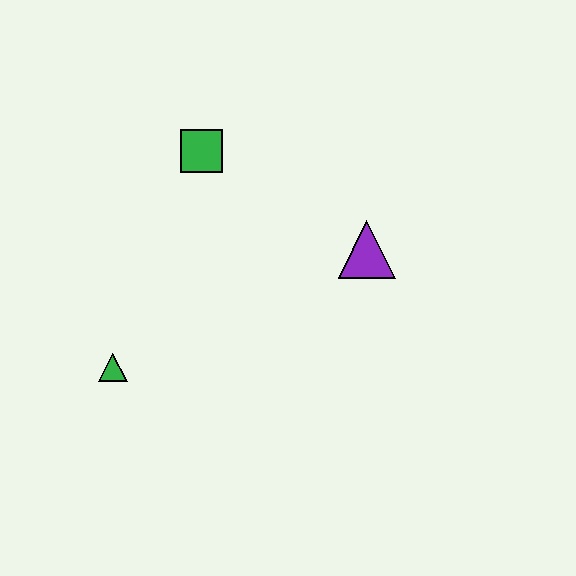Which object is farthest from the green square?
The green triangle is farthest from the green square.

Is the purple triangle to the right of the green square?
Yes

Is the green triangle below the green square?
Yes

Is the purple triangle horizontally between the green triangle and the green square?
No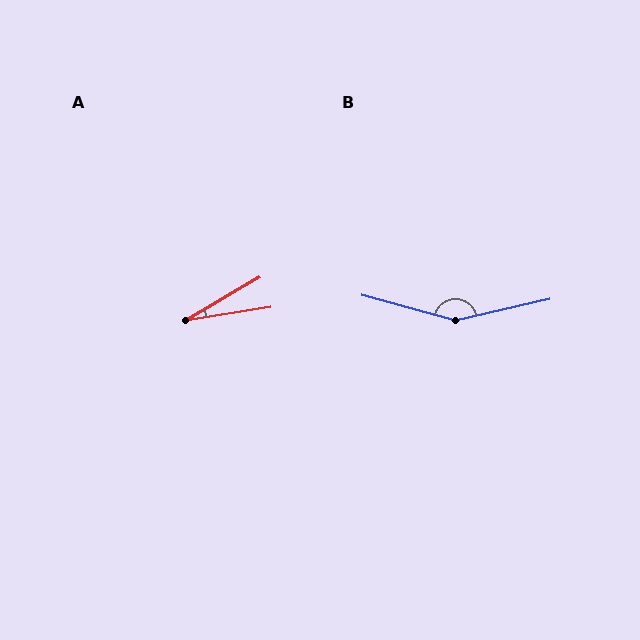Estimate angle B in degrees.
Approximately 152 degrees.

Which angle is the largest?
B, at approximately 152 degrees.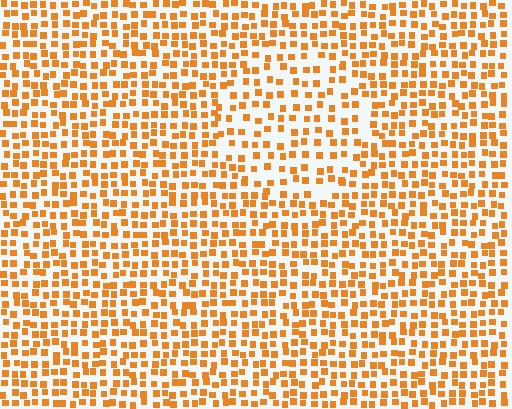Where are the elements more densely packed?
The elements are more densely packed outside the circle boundary.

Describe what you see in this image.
The image contains small orange elements arranged at two different densities. A circle-shaped region is visible where the elements are less densely packed than the surrounding area.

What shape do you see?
I see a circle.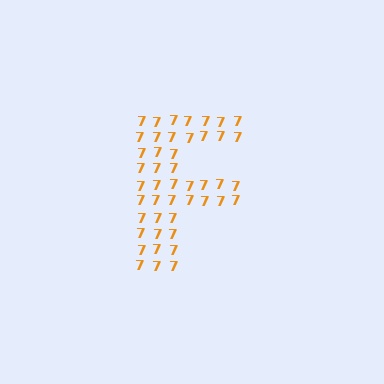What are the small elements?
The small elements are digit 7's.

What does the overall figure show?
The overall figure shows the letter F.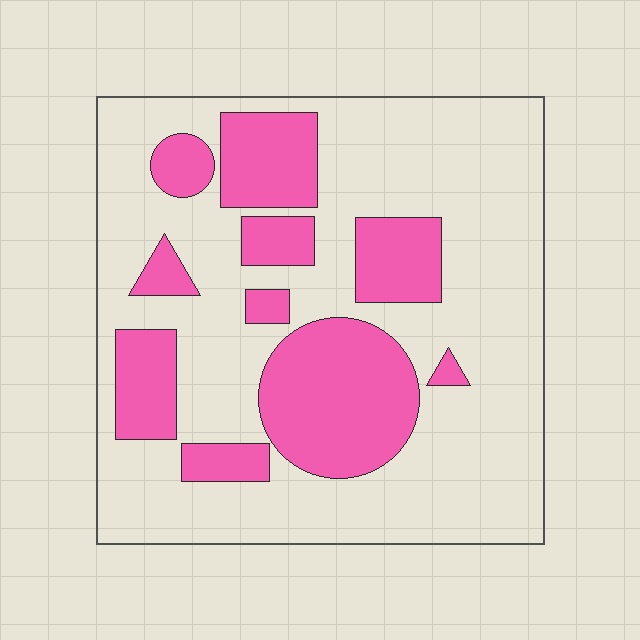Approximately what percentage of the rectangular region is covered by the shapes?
Approximately 30%.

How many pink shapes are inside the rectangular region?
10.